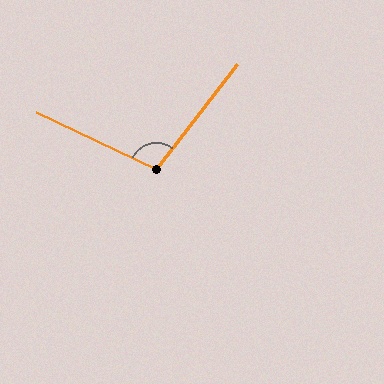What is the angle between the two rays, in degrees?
Approximately 102 degrees.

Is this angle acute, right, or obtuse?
It is obtuse.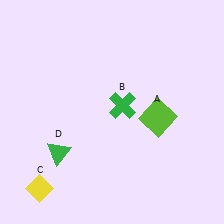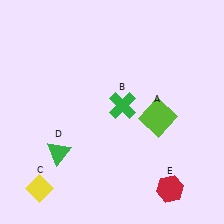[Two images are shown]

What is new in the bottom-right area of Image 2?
A red hexagon (E) was added in the bottom-right area of Image 2.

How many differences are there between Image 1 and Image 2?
There is 1 difference between the two images.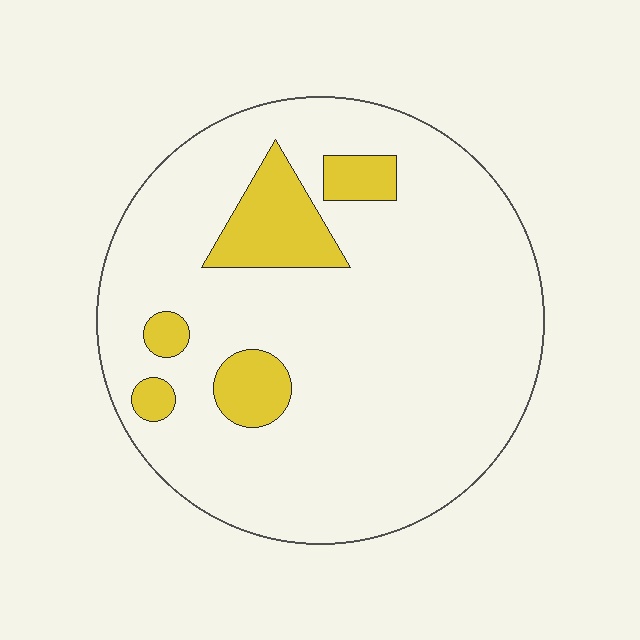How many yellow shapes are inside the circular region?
5.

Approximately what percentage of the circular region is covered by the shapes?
Approximately 15%.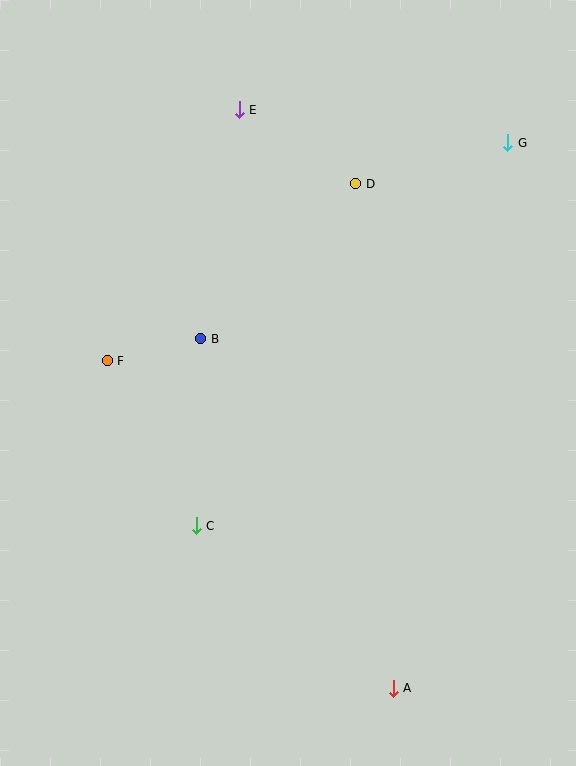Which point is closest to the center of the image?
Point B at (201, 339) is closest to the center.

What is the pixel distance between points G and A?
The distance between G and A is 557 pixels.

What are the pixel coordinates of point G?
Point G is at (508, 143).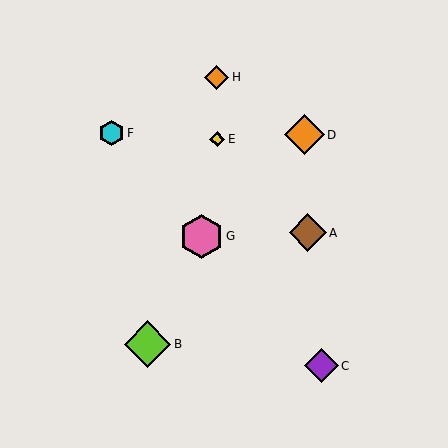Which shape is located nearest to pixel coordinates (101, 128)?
The cyan hexagon (labeled F) at (111, 133) is nearest to that location.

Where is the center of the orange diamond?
The center of the orange diamond is at (304, 135).